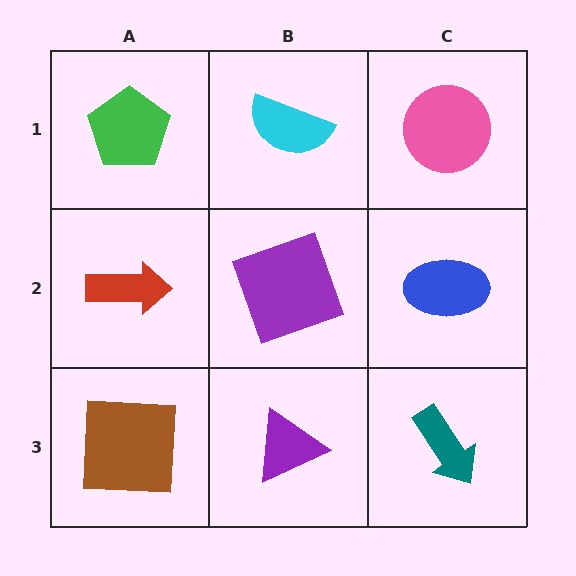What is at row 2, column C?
A blue ellipse.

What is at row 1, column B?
A cyan semicircle.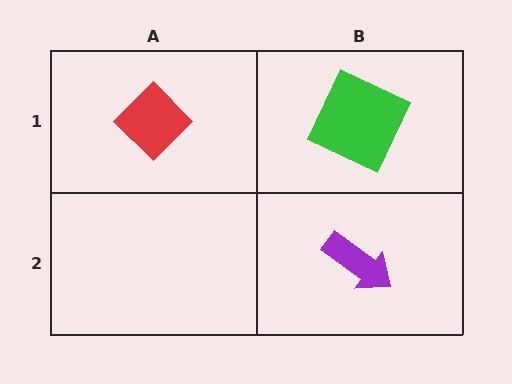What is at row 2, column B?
A purple arrow.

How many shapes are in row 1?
2 shapes.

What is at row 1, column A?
A red diamond.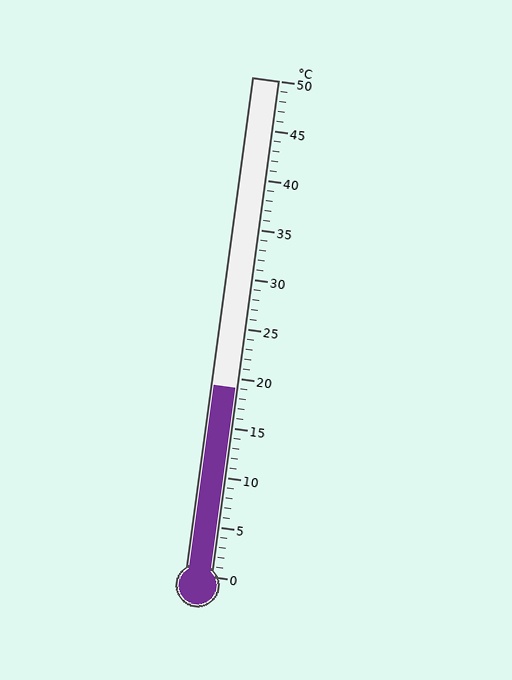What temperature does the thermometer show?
The thermometer shows approximately 19°C.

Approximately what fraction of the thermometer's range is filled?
The thermometer is filled to approximately 40% of its range.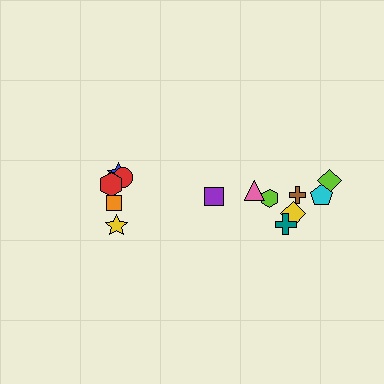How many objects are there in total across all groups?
There are 14 objects.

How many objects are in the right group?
There are 8 objects.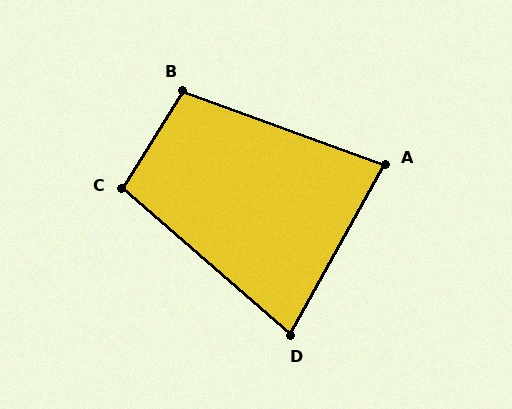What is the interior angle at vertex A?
Approximately 81 degrees (acute).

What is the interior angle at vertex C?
Approximately 99 degrees (obtuse).